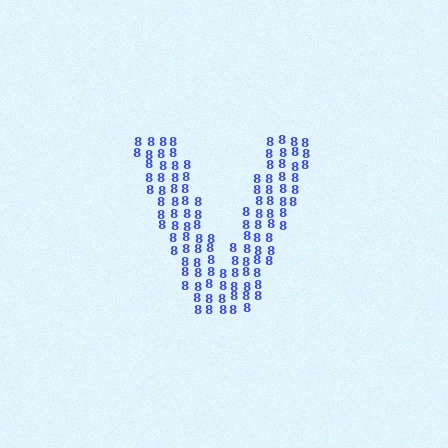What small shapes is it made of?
It is made of small digit 8's.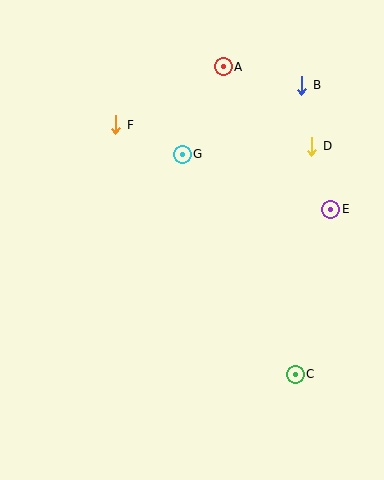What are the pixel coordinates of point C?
Point C is at (295, 374).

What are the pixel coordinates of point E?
Point E is at (331, 209).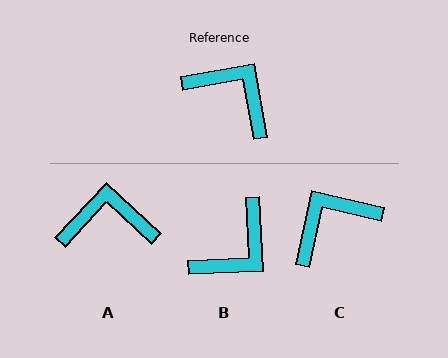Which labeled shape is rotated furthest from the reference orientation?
B, about 98 degrees away.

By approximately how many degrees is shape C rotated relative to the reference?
Approximately 67 degrees counter-clockwise.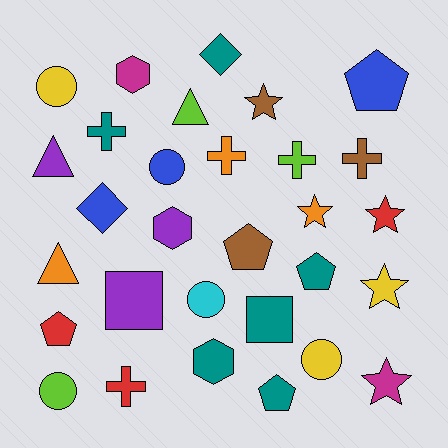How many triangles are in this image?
There are 3 triangles.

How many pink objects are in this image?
There are no pink objects.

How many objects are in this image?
There are 30 objects.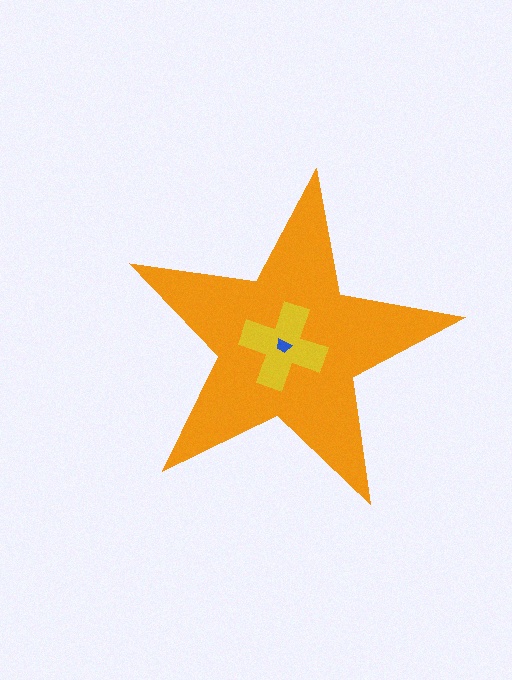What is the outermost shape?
The orange star.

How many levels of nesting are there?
3.